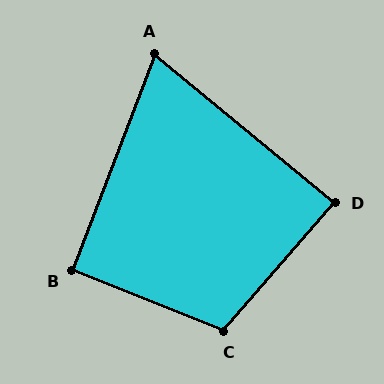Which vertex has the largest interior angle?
C, at approximately 109 degrees.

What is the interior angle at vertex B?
Approximately 91 degrees (approximately right).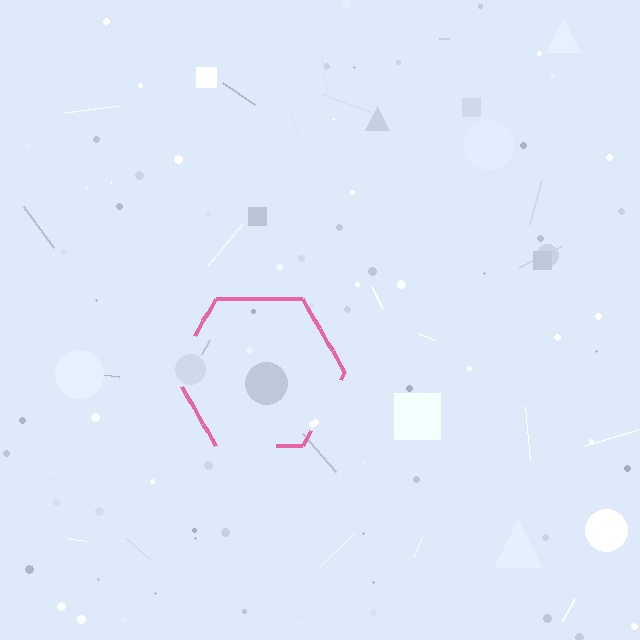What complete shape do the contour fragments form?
The contour fragments form a hexagon.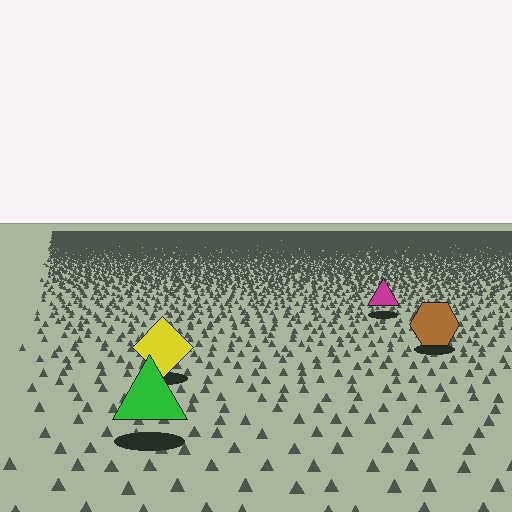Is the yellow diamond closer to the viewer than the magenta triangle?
Yes. The yellow diamond is closer — you can tell from the texture gradient: the ground texture is coarser near it.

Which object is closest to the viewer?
The green triangle is closest. The texture marks near it are larger and more spread out.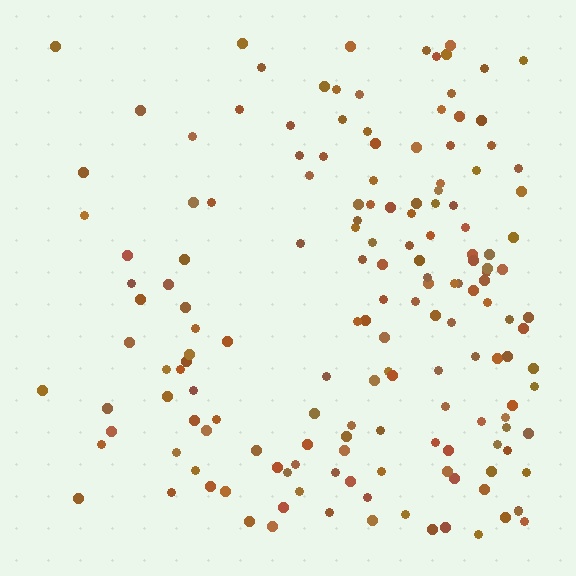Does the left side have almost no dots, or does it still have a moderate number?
Still a moderate number, just noticeably fewer than the right.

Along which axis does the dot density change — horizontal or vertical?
Horizontal.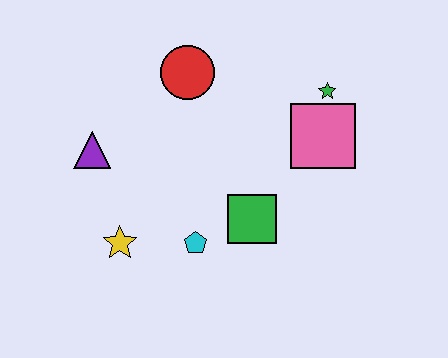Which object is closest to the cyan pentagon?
The green square is closest to the cyan pentagon.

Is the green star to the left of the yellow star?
No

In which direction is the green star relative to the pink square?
The green star is above the pink square.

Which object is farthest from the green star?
The yellow star is farthest from the green star.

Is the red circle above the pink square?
Yes